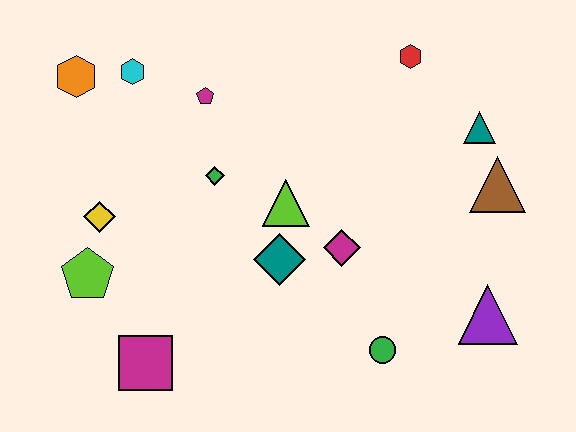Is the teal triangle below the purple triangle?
No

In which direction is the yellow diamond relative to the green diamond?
The yellow diamond is to the left of the green diamond.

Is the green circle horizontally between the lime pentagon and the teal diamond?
No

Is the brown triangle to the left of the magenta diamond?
No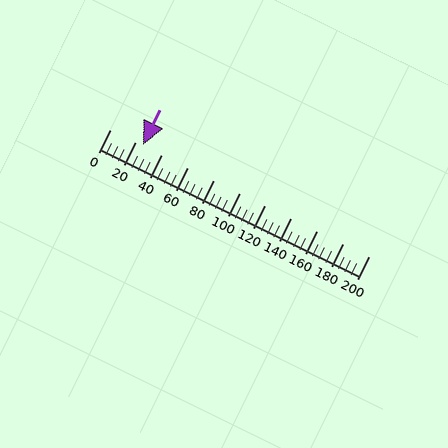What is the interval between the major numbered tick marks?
The major tick marks are spaced 20 units apart.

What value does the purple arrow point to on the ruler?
The purple arrow points to approximately 25.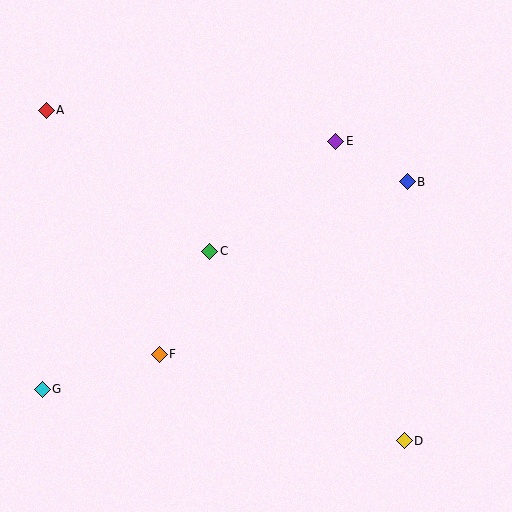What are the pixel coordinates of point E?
Point E is at (336, 142).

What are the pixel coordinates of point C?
Point C is at (210, 251).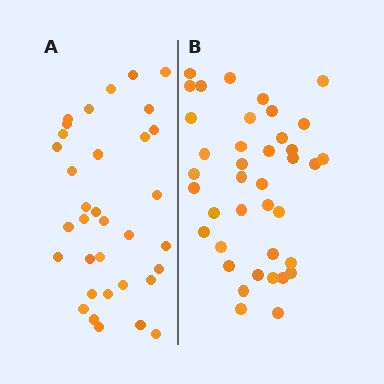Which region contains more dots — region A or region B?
Region B (the right region) has more dots.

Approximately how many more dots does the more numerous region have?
Region B has about 5 more dots than region A.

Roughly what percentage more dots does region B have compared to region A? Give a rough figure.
About 15% more.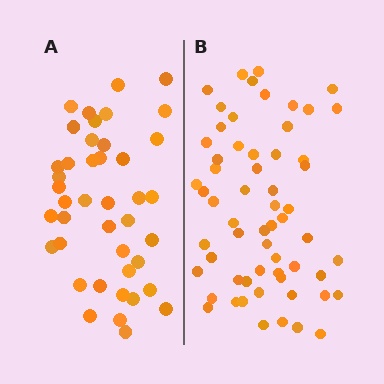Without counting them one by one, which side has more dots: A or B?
Region B (the right region) has more dots.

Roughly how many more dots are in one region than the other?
Region B has approximately 20 more dots than region A.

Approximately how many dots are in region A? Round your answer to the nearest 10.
About 40 dots. (The exact count is 42, which rounds to 40.)